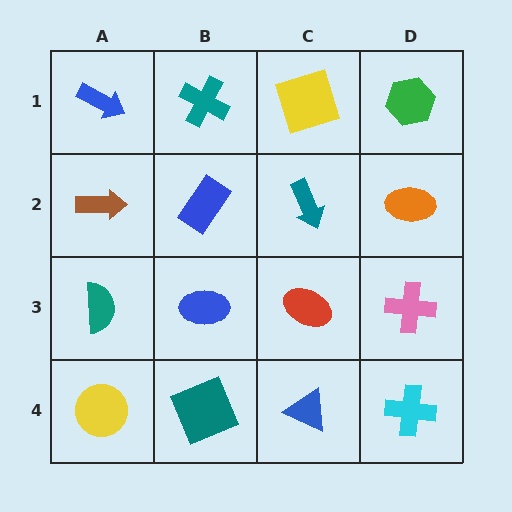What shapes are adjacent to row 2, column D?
A green hexagon (row 1, column D), a pink cross (row 3, column D), a teal arrow (row 2, column C).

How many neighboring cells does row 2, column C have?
4.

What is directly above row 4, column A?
A teal semicircle.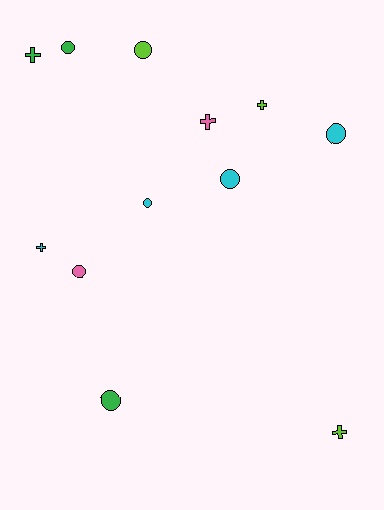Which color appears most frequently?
Cyan, with 4 objects.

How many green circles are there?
There are 2 green circles.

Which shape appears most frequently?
Circle, with 7 objects.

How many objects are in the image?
There are 12 objects.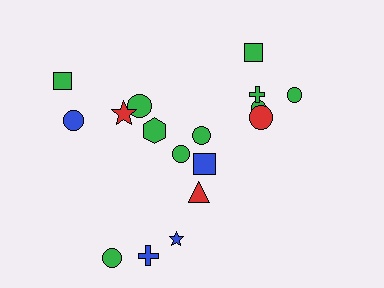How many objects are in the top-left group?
There are 4 objects.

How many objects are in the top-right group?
There are 7 objects.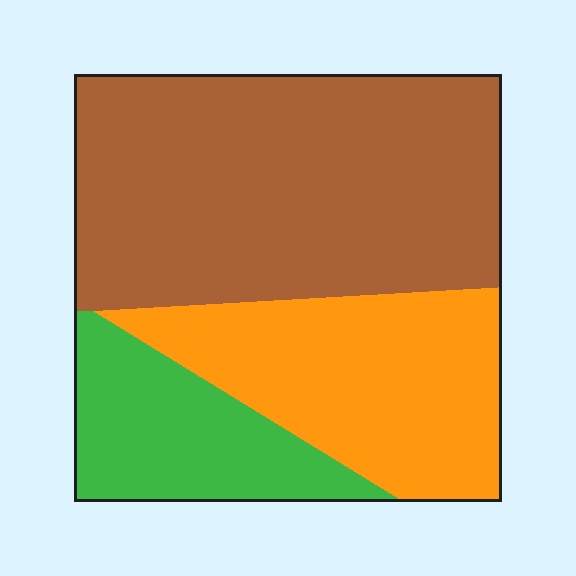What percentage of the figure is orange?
Orange covers 29% of the figure.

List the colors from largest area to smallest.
From largest to smallest: brown, orange, green.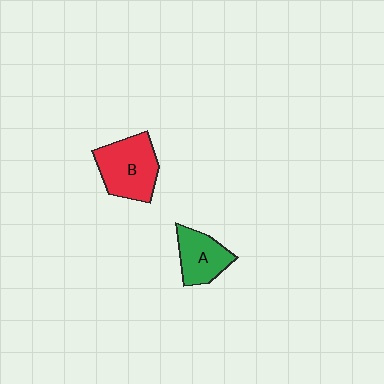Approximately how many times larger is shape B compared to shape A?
Approximately 1.4 times.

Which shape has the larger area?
Shape B (red).